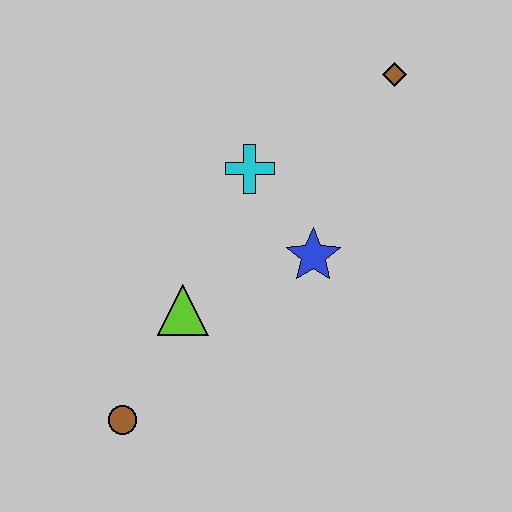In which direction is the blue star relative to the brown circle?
The blue star is to the right of the brown circle.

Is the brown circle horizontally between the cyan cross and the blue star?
No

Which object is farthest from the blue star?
The brown circle is farthest from the blue star.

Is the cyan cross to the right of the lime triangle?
Yes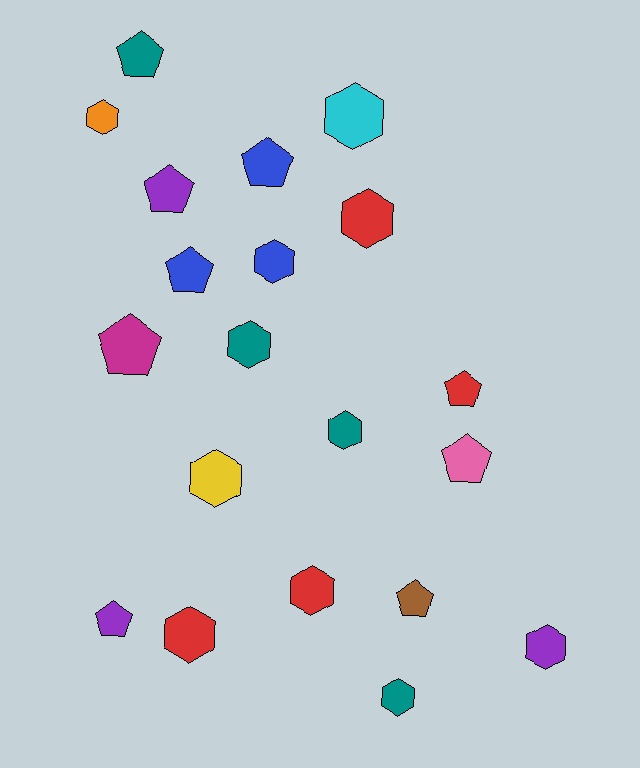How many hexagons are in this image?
There are 11 hexagons.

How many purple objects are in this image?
There are 3 purple objects.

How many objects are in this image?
There are 20 objects.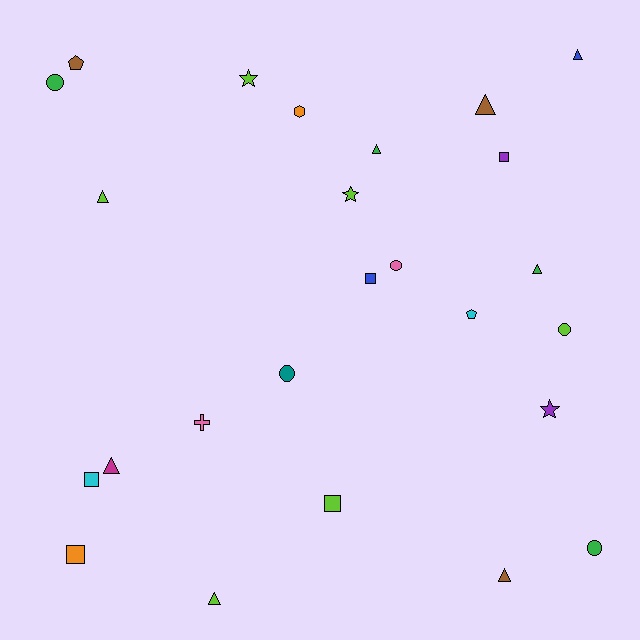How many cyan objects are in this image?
There are 2 cyan objects.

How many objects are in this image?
There are 25 objects.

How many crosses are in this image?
There is 1 cross.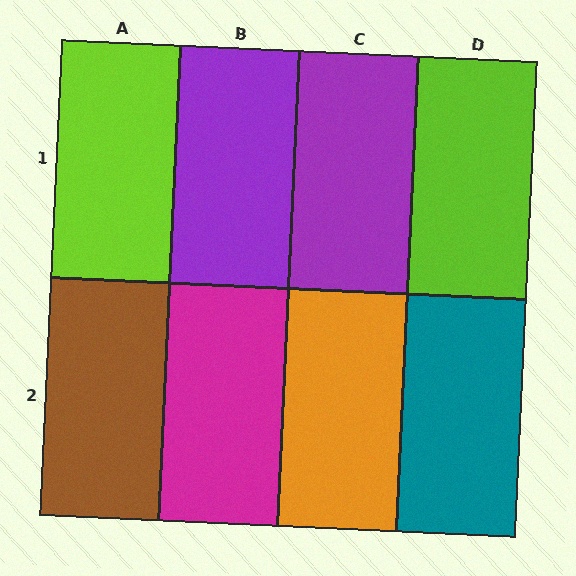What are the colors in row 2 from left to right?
Brown, magenta, orange, teal.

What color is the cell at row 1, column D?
Lime.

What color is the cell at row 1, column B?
Purple.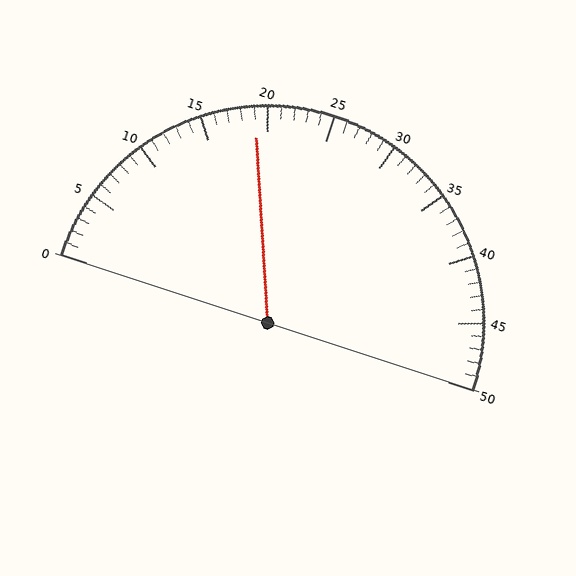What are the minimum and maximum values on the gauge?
The gauge ranges from 0 to 50.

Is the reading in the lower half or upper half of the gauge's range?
The reading is in the lower half of the range (0 to 50).